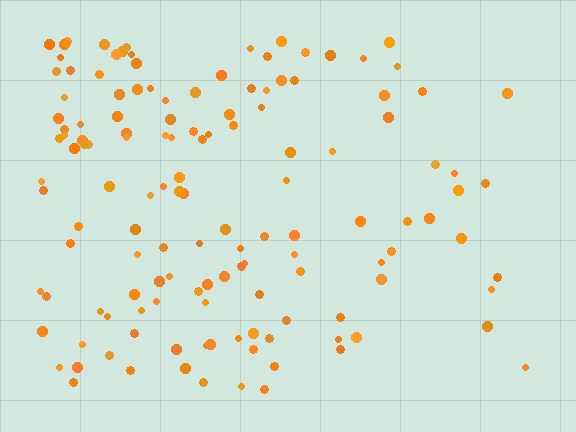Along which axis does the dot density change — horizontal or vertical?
Horizontal.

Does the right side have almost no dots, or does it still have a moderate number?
Still a moderate number, just noticeably fewer than the left.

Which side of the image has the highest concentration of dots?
The left.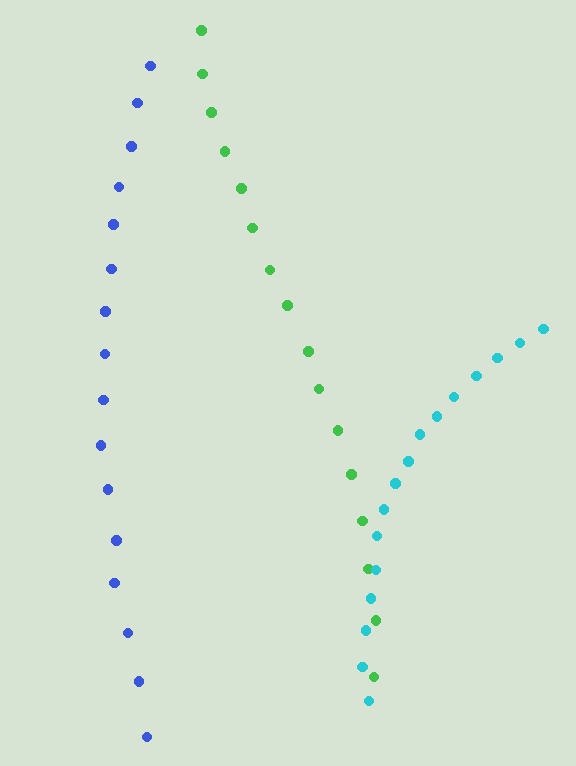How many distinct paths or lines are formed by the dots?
There are 3 distinct paths.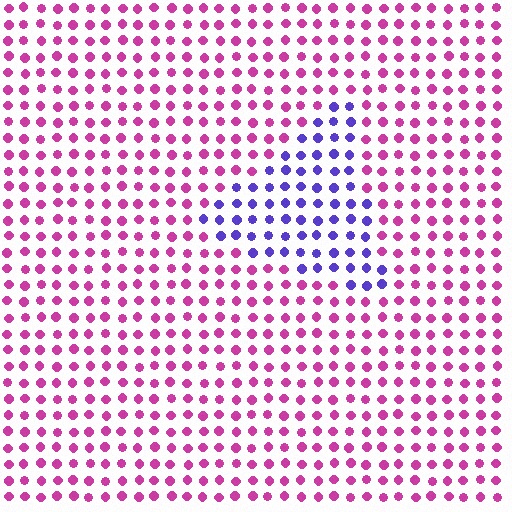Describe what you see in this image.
The image is filled with small magenta elements in a uniform arrangement. A triangle-shaped region is visible where the elements are tinted to a slightly different hue, forming a subtle color boundary.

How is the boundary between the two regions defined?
The boundary is defined purely by a slight shift in hue (about 64 degrees). Spacing, size, and orientation are identical on both sides.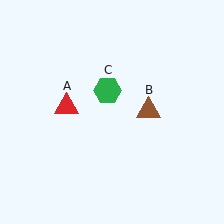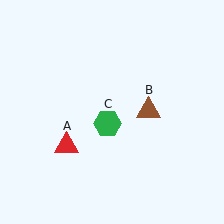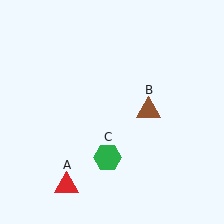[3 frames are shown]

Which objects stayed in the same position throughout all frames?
Brown triangle (object B) remained stationary.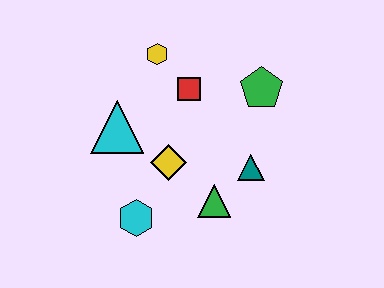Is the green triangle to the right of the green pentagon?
No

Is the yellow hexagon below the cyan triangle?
No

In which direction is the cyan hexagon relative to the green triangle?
The cyan hexagon is to the left of the green triangle.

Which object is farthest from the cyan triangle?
The green pentagon is farthest from the cyan triangle.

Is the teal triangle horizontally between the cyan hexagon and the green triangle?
No